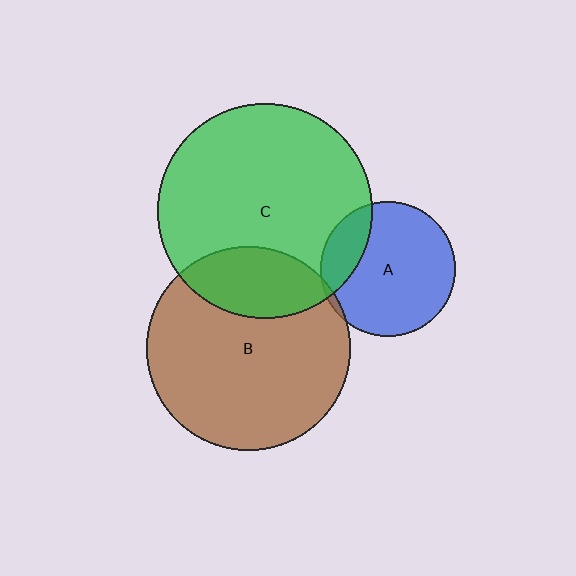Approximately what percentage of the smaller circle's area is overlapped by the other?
Approximately 25%.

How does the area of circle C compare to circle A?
Approximately 2.5 times.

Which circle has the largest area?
Circle C (green).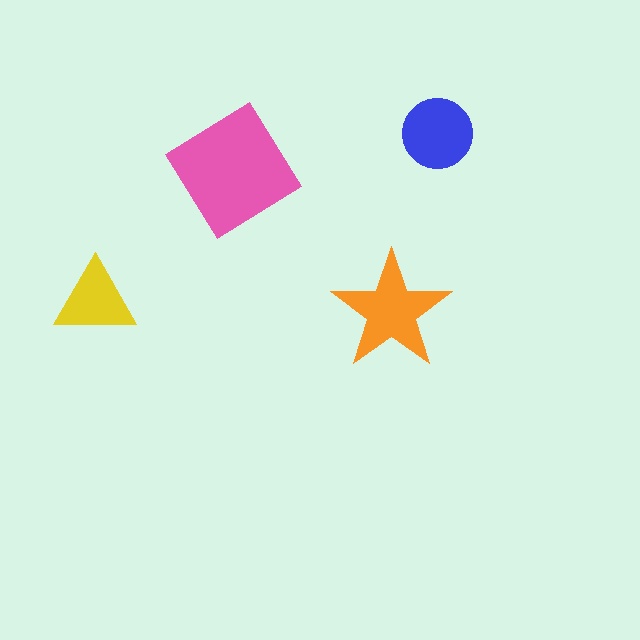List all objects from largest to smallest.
The pink diamond, the orange star, the blue circle, the yellow triangle.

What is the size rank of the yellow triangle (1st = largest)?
4th.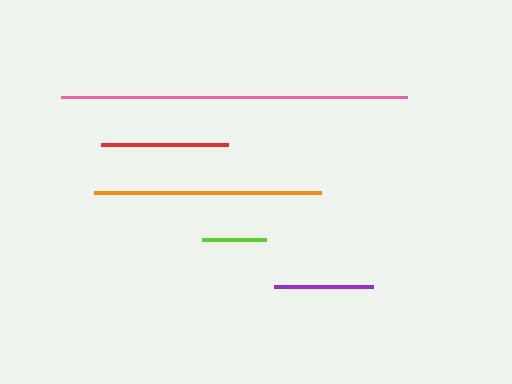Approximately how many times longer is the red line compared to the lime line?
The red line is approximately 2.0 times the length of the lime line.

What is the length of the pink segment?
The pink segment is approximately 347 pixels long.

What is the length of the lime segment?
The lime segment is approximately 64 pixels long.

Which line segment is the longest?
The pink line is the longest at approximately 347 pixels.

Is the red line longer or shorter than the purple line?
The red line is longer than the purple line.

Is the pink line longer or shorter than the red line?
The pink line is longer than the red line.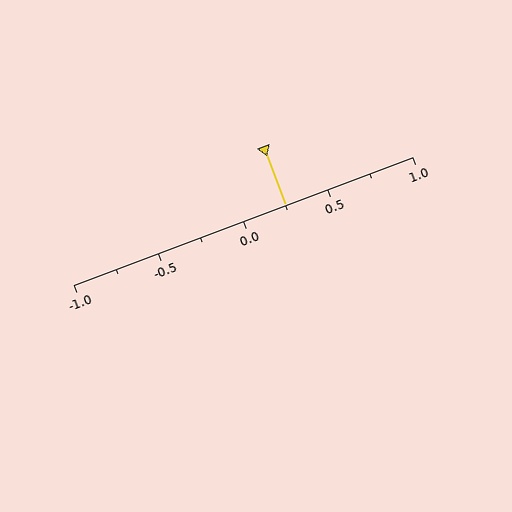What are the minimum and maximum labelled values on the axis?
The axis runs from -1.0 to 1.0.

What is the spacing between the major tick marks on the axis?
The major ticks are spaced 0.5 apart.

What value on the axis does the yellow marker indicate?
The marker indicates approximately 0.25.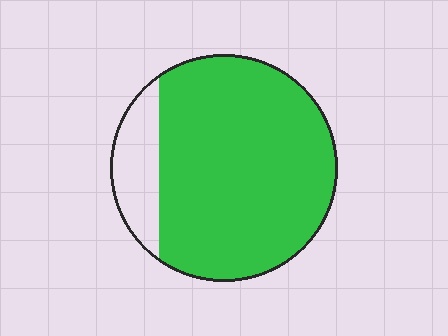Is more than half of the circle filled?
Yes.